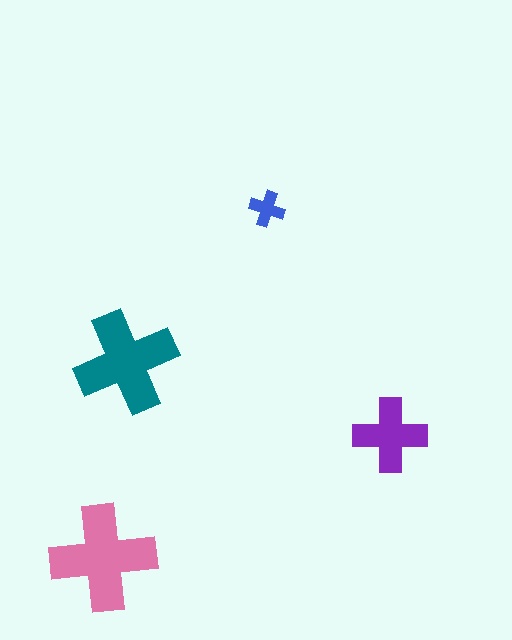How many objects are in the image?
There are 4 objects in the image.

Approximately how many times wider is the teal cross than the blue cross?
About 3 times wider.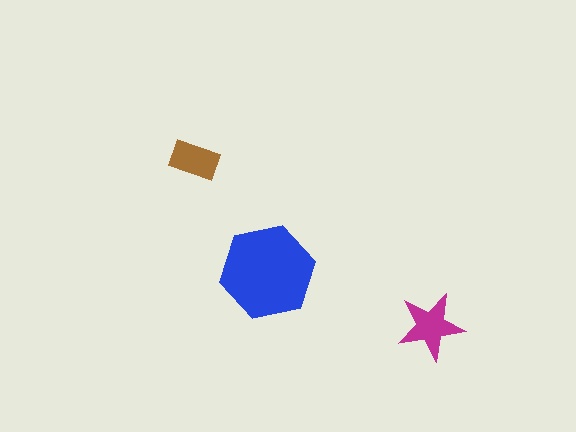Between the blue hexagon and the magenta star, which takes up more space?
The blue hexagon.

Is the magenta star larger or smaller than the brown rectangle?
Larger.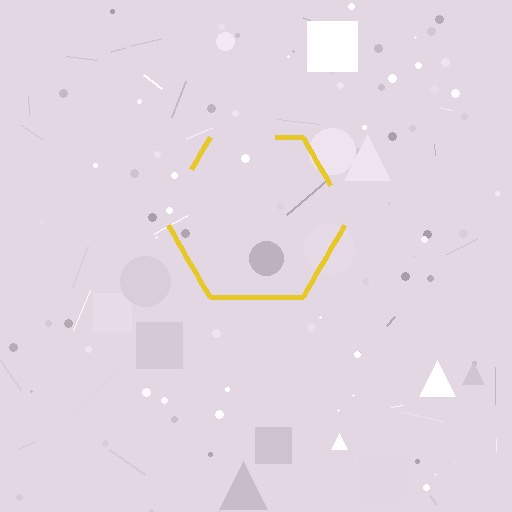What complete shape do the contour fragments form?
The contour fragments form a hexagon.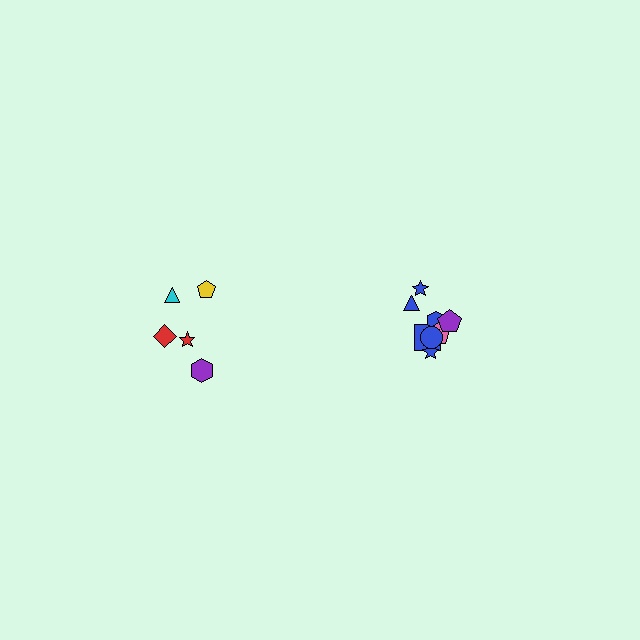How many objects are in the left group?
There are 5 objects.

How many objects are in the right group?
There are 8 objects.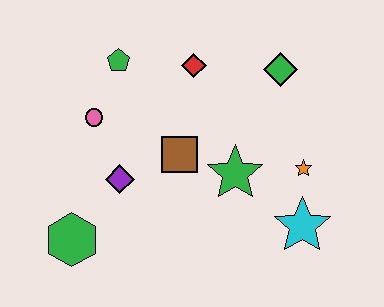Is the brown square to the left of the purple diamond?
No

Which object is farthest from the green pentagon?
The cyan star is farthest from the green pentagon.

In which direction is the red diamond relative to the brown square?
The red diamond is above the brown square.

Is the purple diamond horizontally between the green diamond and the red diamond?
No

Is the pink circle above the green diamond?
No